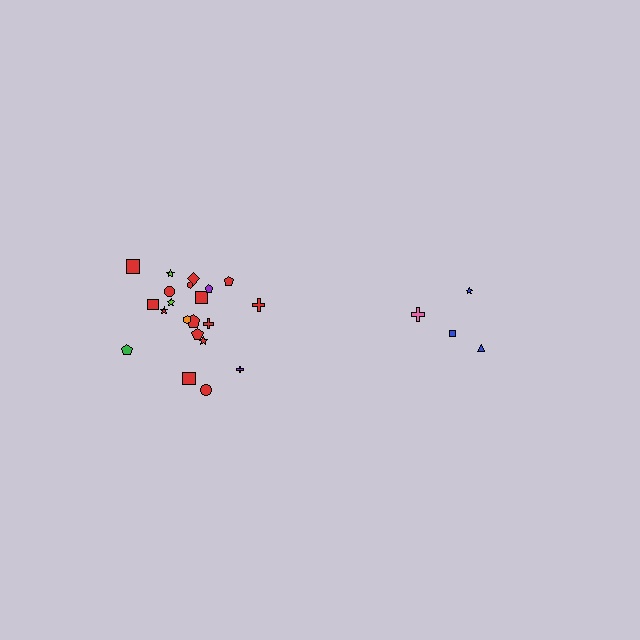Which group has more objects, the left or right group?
The left group.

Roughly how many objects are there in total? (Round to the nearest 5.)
Roughly 25 objects in total.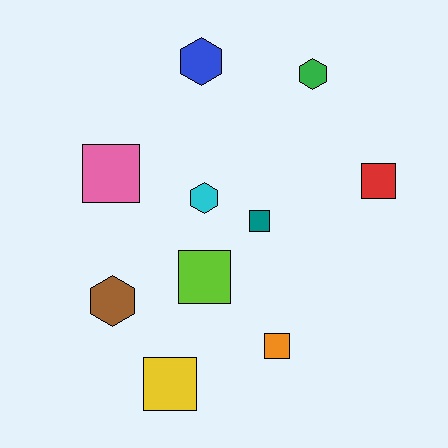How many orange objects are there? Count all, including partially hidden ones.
There is 1 orange object.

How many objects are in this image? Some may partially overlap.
There are 10 objects.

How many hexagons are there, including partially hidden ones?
There are 4 hexagons.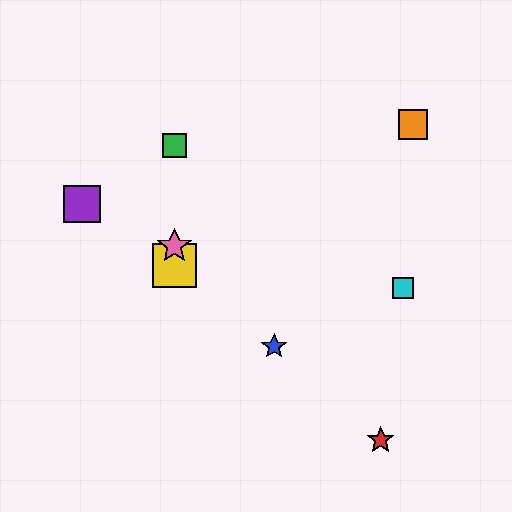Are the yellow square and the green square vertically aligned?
Yes, both are at x≈174.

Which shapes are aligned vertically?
The green square, the yellow square, the pink star are aligned vertically.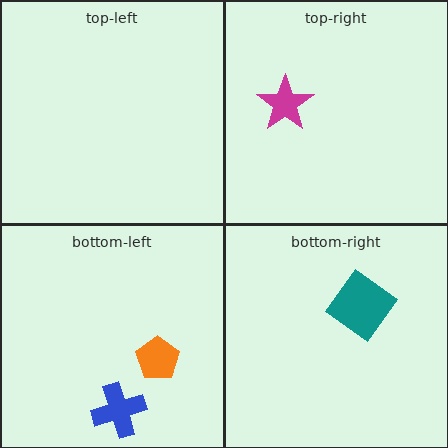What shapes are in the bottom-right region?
The teal diamond.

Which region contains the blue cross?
The bottom-left region.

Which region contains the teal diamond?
The bottom-right region.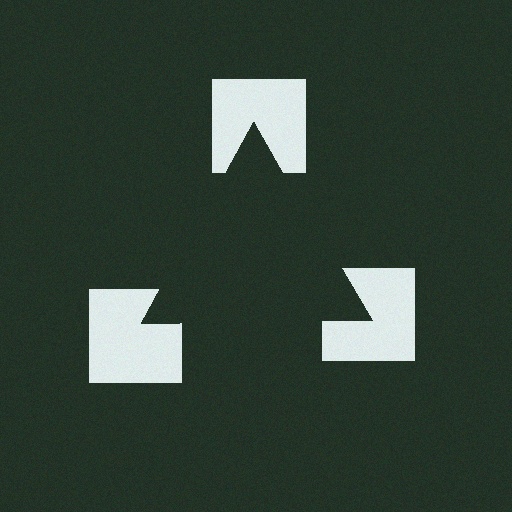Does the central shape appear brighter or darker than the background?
It typically appears slightly darker than the background, even though no actual brightness change is drawn.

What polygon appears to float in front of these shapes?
An illusory triangle — its edges are inferred from the aligned wedge cuts in the notched squares, not physically drawn.